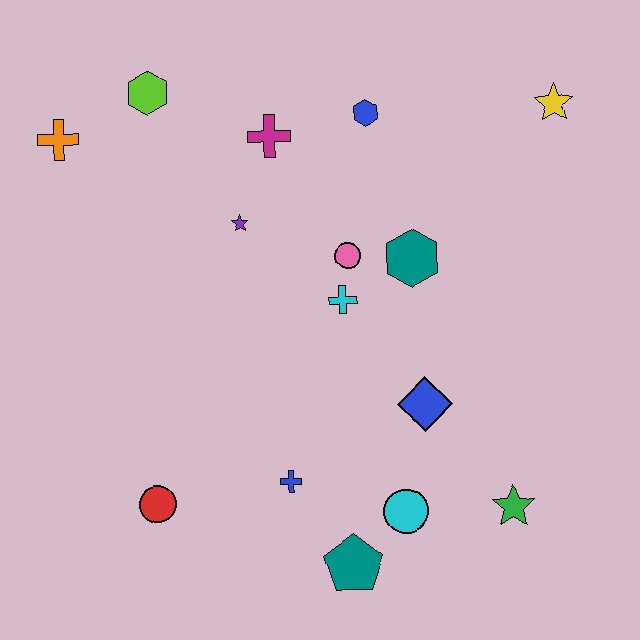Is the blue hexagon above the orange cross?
Yes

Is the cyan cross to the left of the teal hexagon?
Yes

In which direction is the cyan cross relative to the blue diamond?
The cyan cross is above the blue diamond.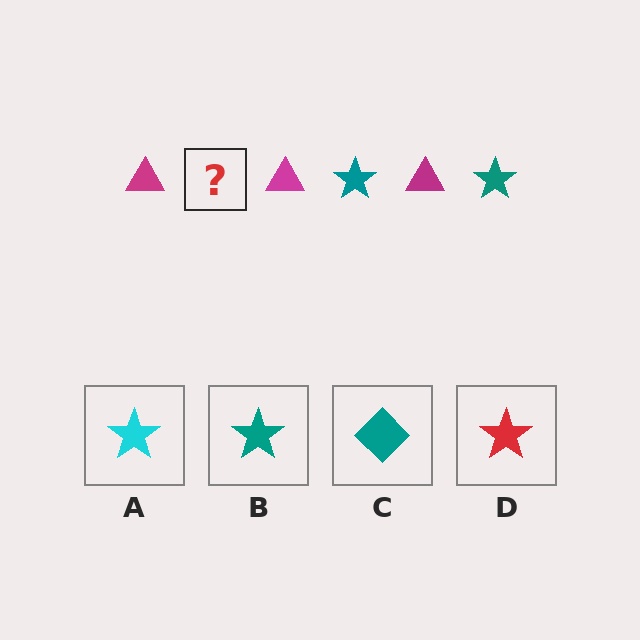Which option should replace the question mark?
Option B.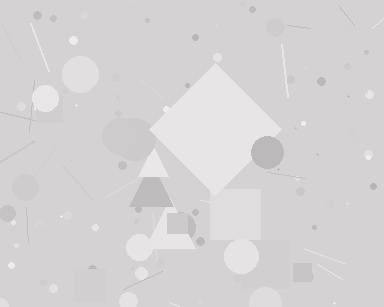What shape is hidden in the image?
A diamond is hidden in the image.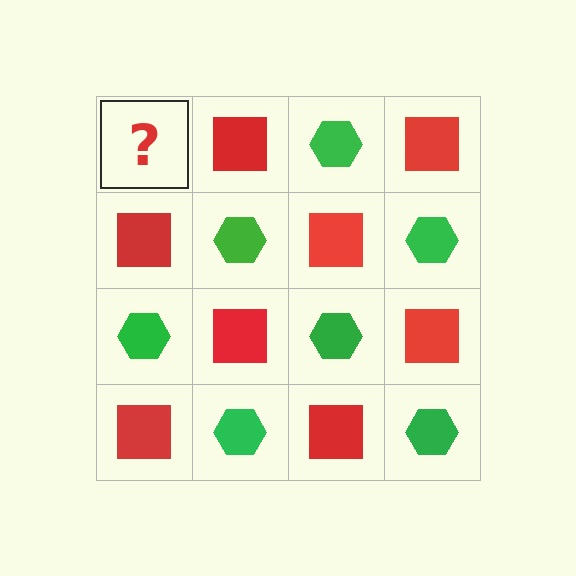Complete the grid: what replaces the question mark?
The question mark should be replaced with a green hexagon.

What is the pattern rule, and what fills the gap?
The rule is that it alternates green hexagon and red square in a checkerboard pattern. The gap should be filled with a green hexagon.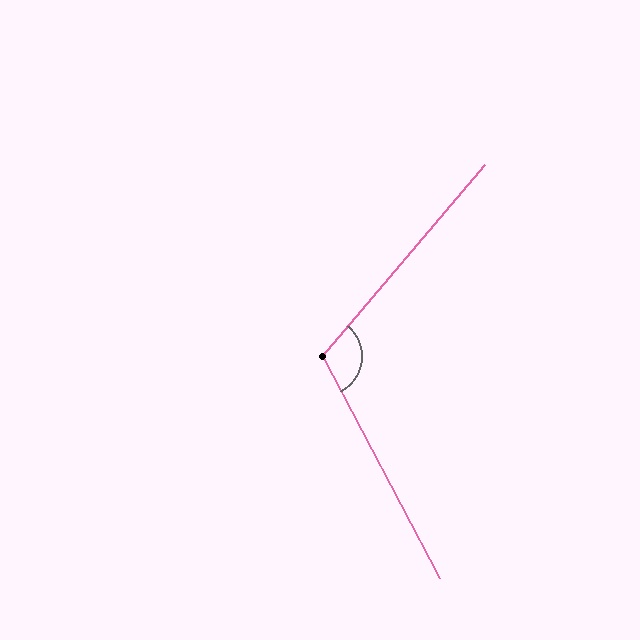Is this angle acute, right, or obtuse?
It is obtuse.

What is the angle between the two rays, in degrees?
Approximately 112 degrees.